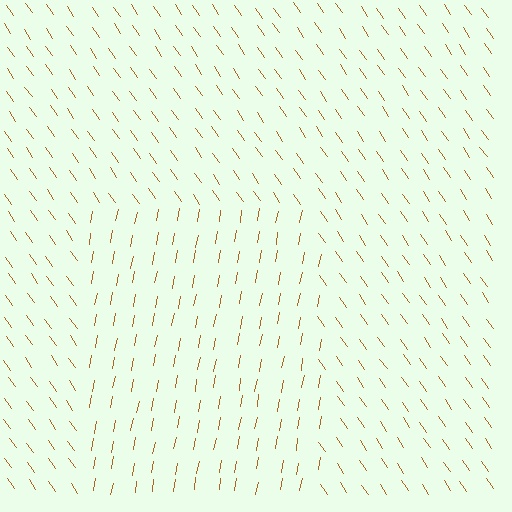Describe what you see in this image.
The image is filled with small brown line segments. A rectangle region in the image has lines oriented differently from the surrounding lines, creating a visible texture boundary.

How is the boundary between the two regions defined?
The boundary is defined purely by a change in line orientation (approximately 45 degrees difference). All lines are the same color and thickness.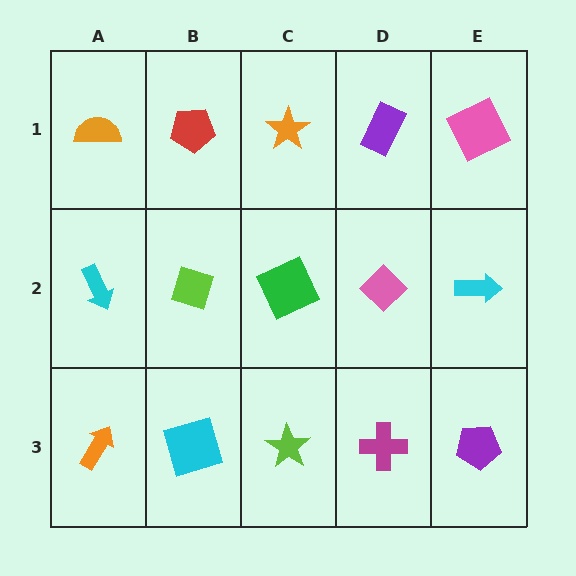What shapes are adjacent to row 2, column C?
An orange star (row 1, column C), a lime star (row 3, column C), a lime diamond (row 2, column B), a pink diamond (row 2, column D).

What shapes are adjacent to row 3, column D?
A pink diamond (row 2, column D), a lime star (row 3, column C), a purple pentagon (row 3, column E).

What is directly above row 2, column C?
An orange star.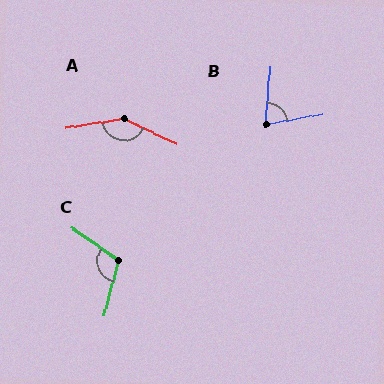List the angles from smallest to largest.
B (75°), C (110°), A (144°).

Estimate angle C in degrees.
Approximately 110 degrees.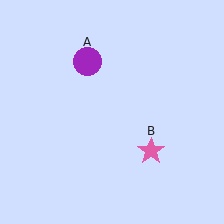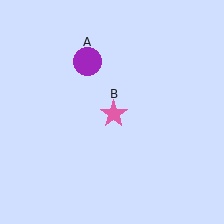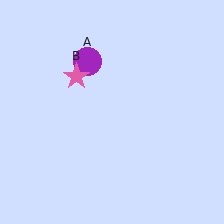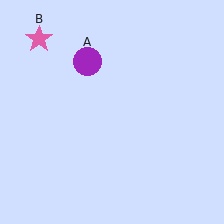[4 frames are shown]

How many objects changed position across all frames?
1 object changed position: pink star (object B).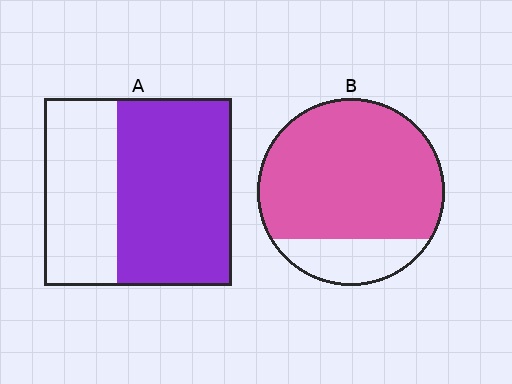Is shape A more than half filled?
Yes.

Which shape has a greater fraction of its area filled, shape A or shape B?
Shape B.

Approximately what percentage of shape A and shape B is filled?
A is approximately 60% and B is approximately 80%.